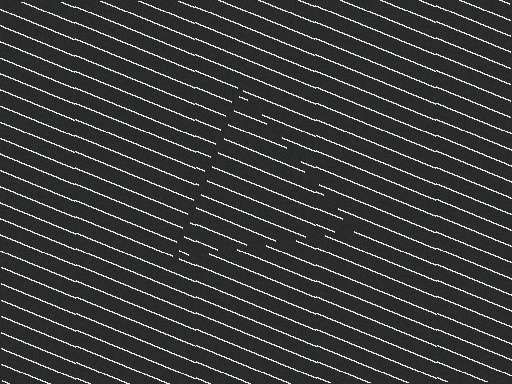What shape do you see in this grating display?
An illusory triangle. The interior of the shape contains the same grating, shifted by half a period — the contour is defined by the phase discontinuity where line-ends from the inner and outer gratings abut.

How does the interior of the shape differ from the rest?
The interior of the shape contains the same grating, shifted by half a period — the contour is defined by the phase discontinuity where line-ends from the inner and outer gratings abut.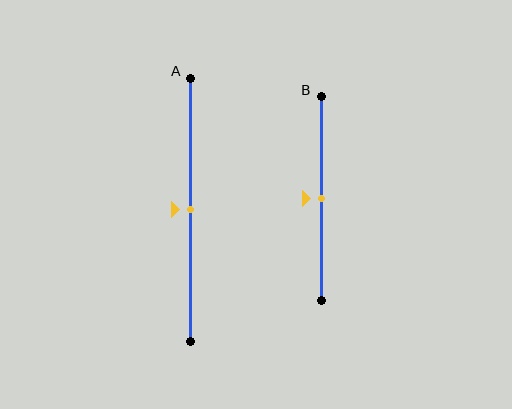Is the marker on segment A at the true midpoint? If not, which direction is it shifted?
Yes, the marker on segment A is at the true midpoint.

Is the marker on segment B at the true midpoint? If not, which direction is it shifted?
Yes, the marker on segment B is at the true midpoint.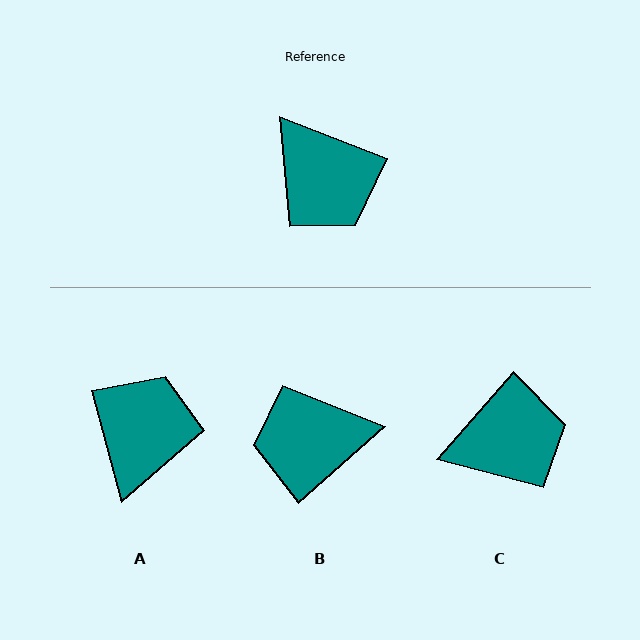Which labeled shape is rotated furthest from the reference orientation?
A, about 126 degrees away.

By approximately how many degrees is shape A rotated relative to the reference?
Approximately 126 degrees counter-clockwise.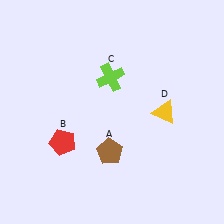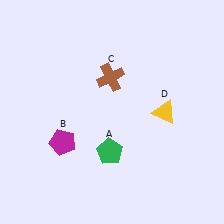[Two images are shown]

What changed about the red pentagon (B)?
In Image 1, B is red. In Image 2, it changed to magenta.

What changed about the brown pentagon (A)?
In Image 1, A is brown. In Image 2, it changed to green.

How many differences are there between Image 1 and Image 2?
There are 3 differences between the two images.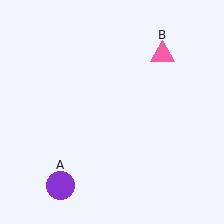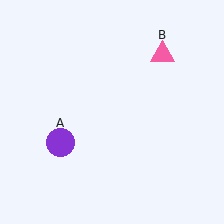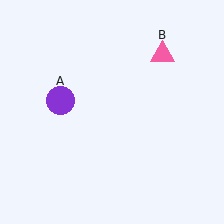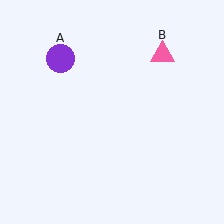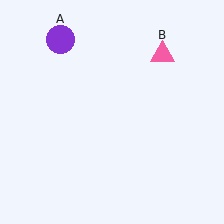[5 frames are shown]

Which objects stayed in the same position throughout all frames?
Pink triangle (object B) remained stationary.